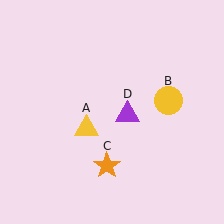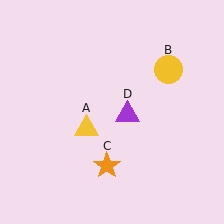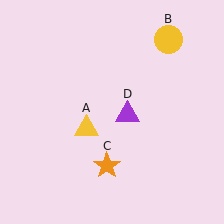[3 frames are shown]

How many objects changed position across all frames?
1 object changed position: yellow circle (object B).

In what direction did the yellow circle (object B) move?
The yellow circle (object B) moved up.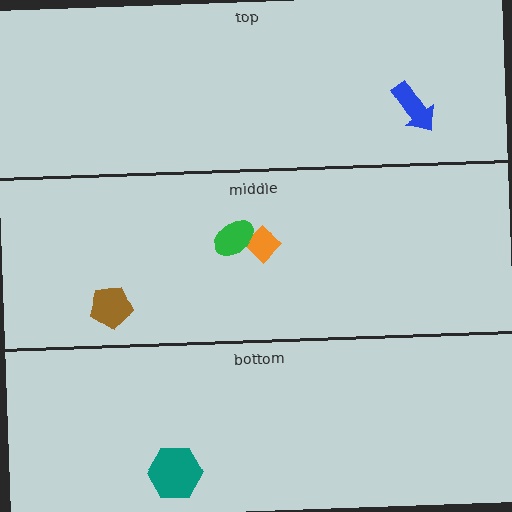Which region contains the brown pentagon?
The middle region.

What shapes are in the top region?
The blue arrow.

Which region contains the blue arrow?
The top region.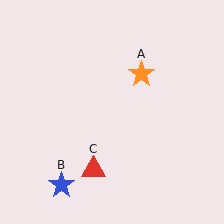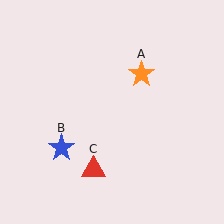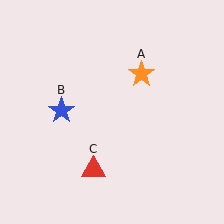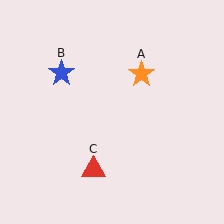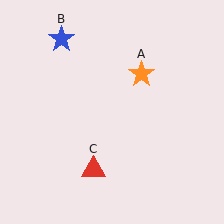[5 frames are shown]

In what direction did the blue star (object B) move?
The blue star (object B) moved up.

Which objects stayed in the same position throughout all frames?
Orange star (object A) and red triangle (object C) remained stationary.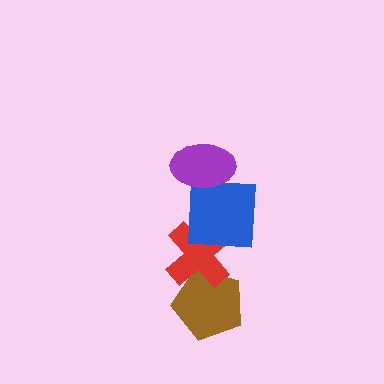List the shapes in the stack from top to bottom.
From top to bottom: the purple ellipse, the blue square, the red cross, the brown pentagon.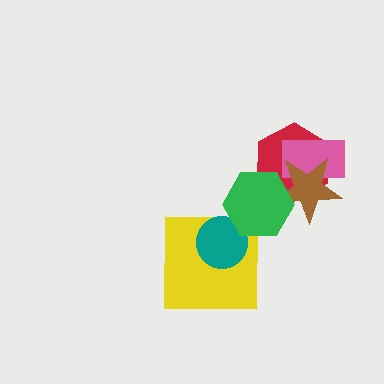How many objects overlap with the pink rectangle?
2 objects overlap with the pink rectangle.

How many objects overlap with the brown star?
3 objects overlap with the brown star.